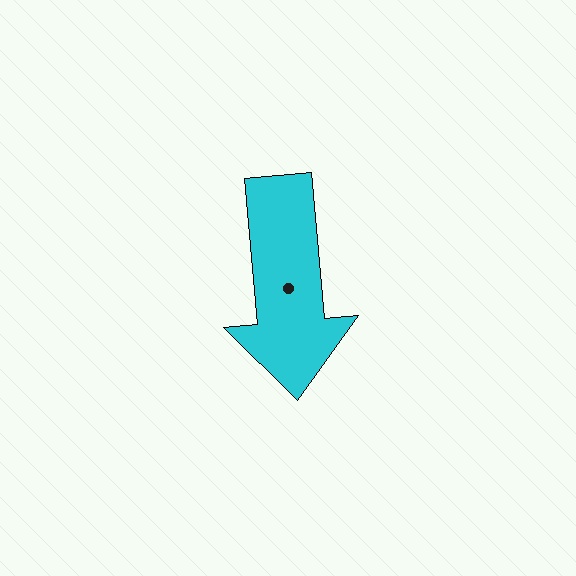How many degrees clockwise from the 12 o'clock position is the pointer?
Approximately 175 degrees.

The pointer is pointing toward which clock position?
Roughly 6 o'clock.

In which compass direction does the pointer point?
South.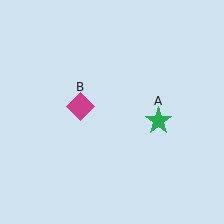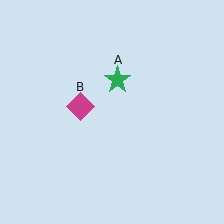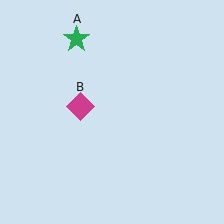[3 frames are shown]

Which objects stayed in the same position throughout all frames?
Magenta diamond (object B) remained stationary.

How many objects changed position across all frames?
1 object changed position: green star (object A).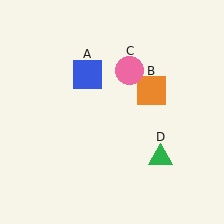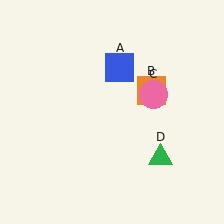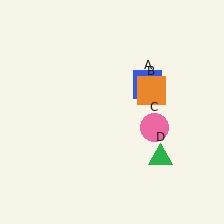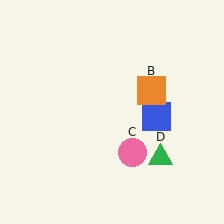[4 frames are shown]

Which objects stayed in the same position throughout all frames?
Orange square (object B) and green triangle (object D) remained stationary.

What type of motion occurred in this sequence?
The blue square (object A), pink circle (object C) rotated clockwise around the center of the scene.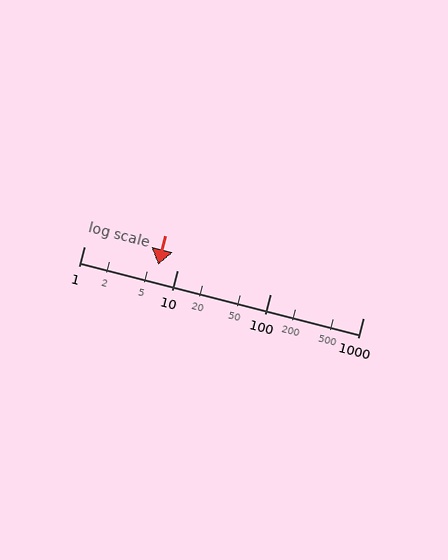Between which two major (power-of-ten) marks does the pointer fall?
The pointer is between 1 and 10.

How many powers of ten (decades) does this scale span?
The scale spans 3 decades, from 1 to 1000.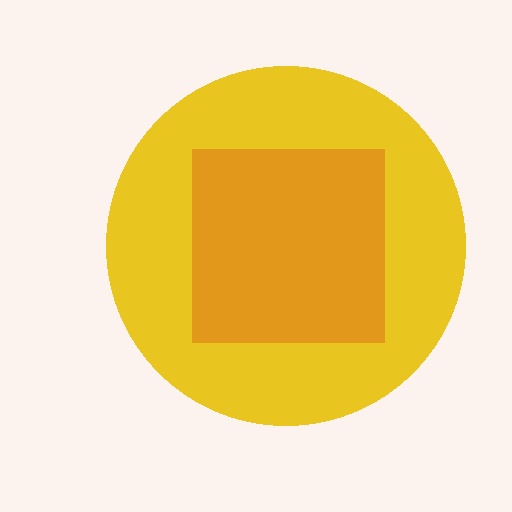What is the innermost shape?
The orange square.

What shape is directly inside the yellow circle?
The orange square.